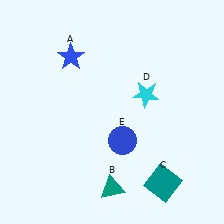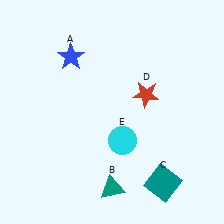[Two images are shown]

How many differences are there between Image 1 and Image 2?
There are 2 differences between the two images.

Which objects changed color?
D changed from cyan to red. E changed from blue to cyan.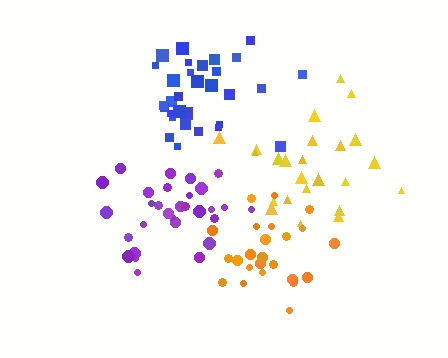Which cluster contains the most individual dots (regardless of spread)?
Blue (32).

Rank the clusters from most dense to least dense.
purple, blue, orange, yellow.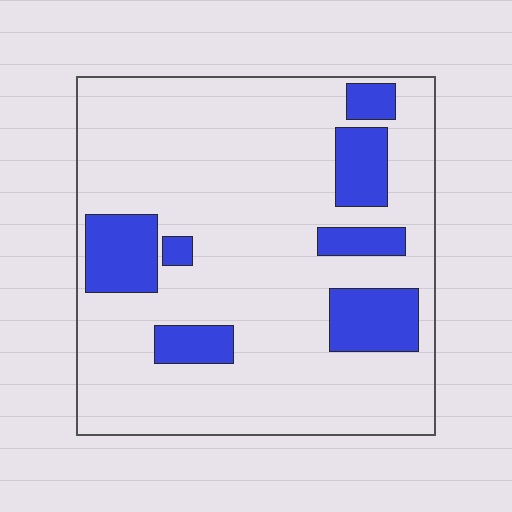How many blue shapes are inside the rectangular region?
7.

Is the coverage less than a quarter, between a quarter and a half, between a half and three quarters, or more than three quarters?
Less than a quarter.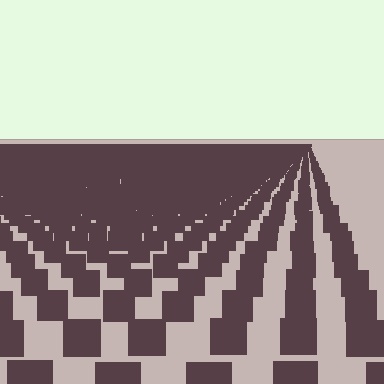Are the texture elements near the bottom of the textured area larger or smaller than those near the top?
Larger. Near the bottom, elements are closer to the viewer and appear at a bigger on-screen size.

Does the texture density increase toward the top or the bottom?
Density increases toward the top.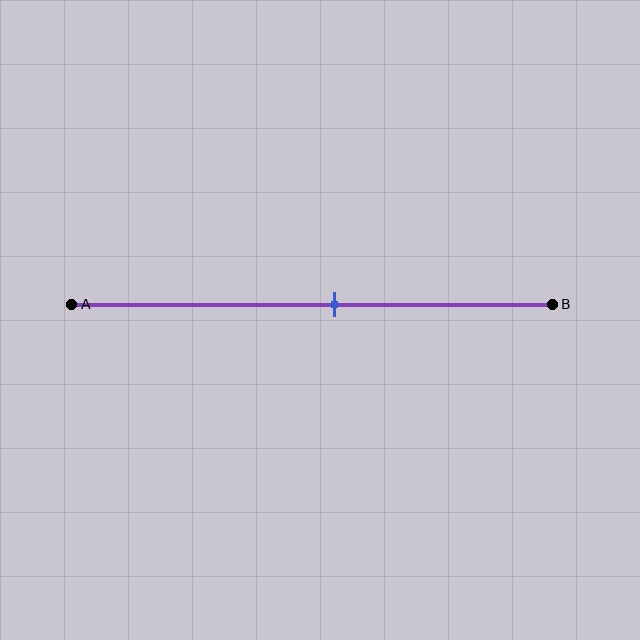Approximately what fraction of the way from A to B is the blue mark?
The blue mark is approximately 55% of the way from A to B.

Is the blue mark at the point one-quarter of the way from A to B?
No, the mark is at about 55% from A, not at the 25% one-quarter point.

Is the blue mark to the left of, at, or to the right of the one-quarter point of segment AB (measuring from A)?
The blue mark is to the right of the one-quarter point of segment AB.